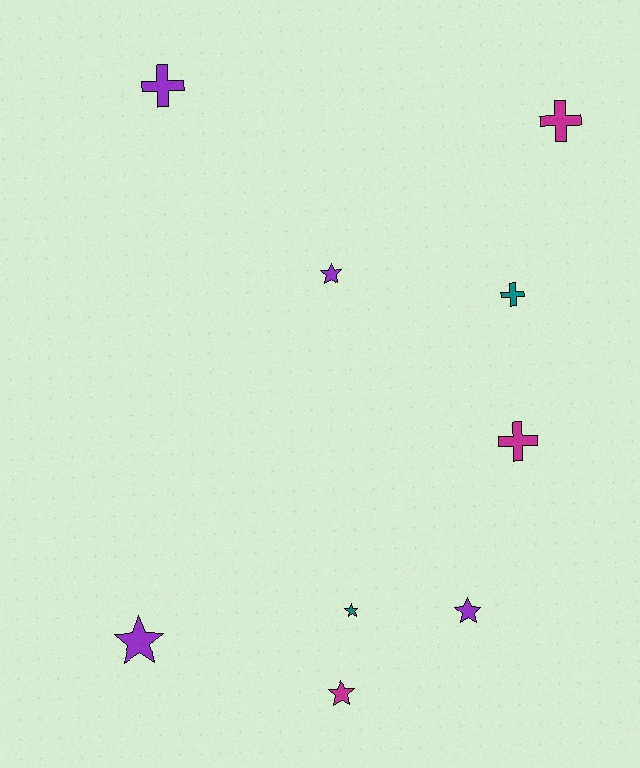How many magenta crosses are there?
There are 2 magenta crosses.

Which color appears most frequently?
Purple, with 4 objects.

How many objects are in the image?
There are 9 objects.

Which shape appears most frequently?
Star, with 5 objects.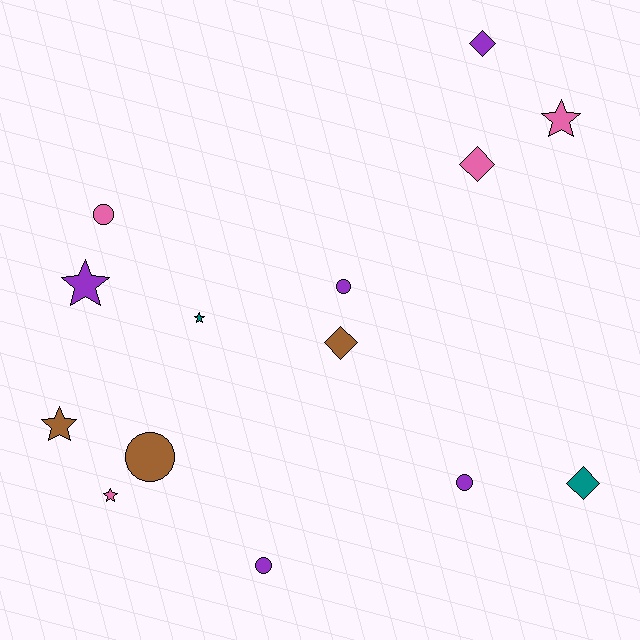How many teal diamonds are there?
There is 1 teal diamond.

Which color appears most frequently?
Purple, with 5 objects.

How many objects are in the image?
There are 14 objects.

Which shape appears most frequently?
Star, with 5 objects.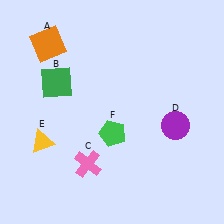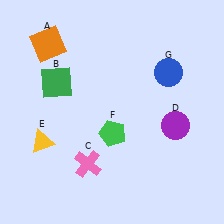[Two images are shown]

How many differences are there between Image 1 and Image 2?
There is 1 difference between the two images.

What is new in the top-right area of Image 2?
A blue circle (G) was added in the top-right area of Image 2.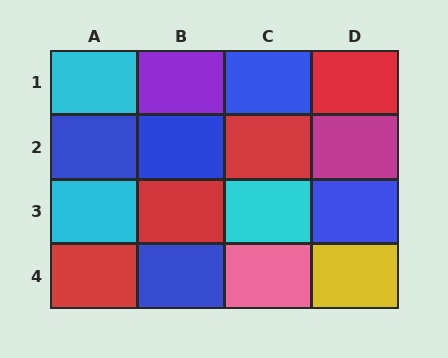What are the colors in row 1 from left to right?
Cyan, purple, blue, red.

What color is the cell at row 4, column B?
Blue.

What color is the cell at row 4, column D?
Yellow.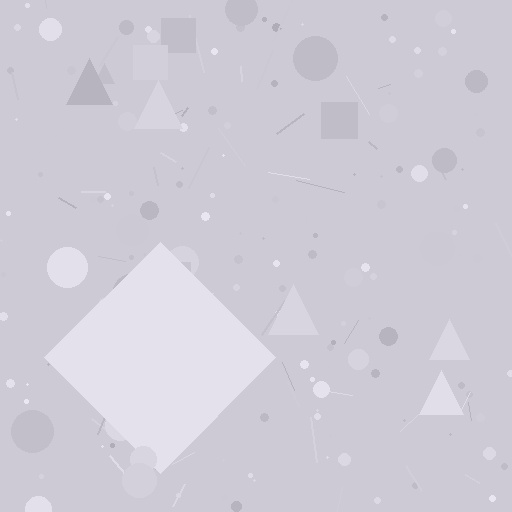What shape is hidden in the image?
A diamond is hidden in the image.